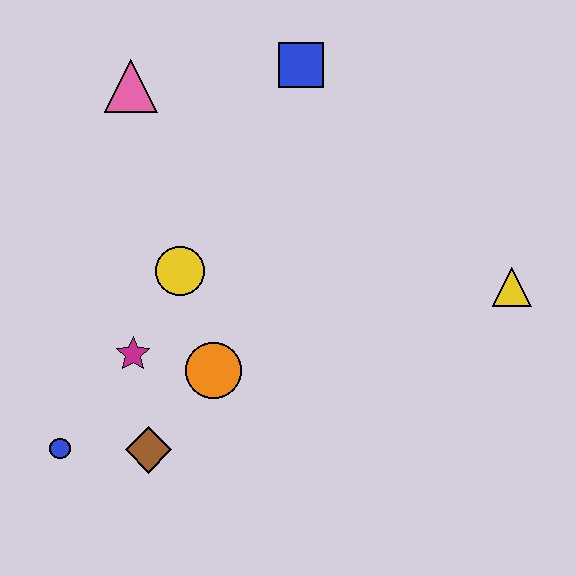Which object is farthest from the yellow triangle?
The blue circle is farthest from the yellow triangle.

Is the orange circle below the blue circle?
No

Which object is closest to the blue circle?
The brown diamond is closest to the blue circle.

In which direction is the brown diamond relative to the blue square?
The brown diamond is below the blue square.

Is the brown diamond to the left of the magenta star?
No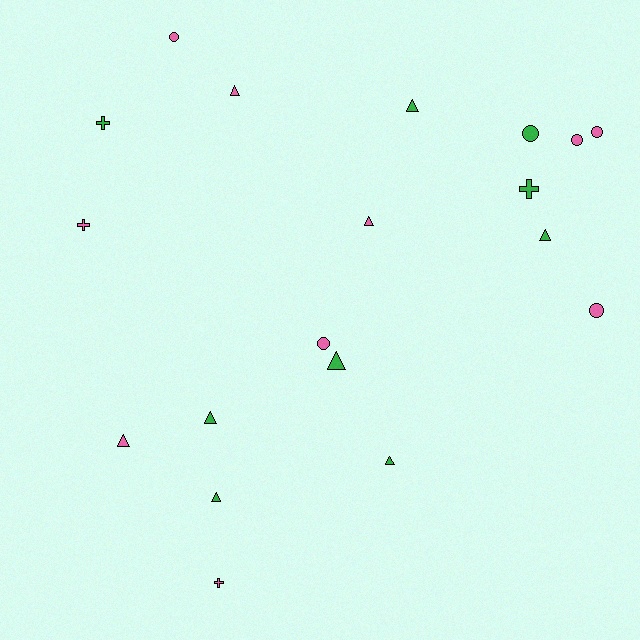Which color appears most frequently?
Pink, with 10 objects.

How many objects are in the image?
There are 19 objects.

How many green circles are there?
There is 1 green circle.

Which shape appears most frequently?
Triangle, with 9 objects.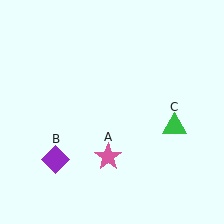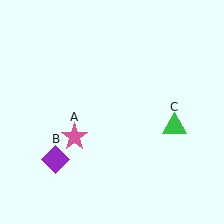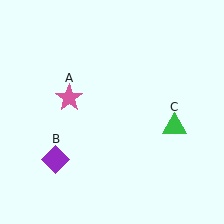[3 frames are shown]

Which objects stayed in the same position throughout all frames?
Purple diamond (object B) and green triangle (object C) remained stationary.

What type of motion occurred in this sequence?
The pink star (object A) rotated clockwise around the center of the scene.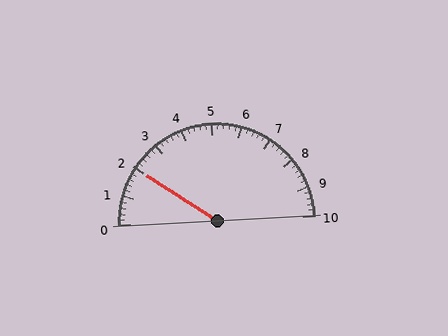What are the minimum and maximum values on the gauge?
The gauge ranges from 0 to 10.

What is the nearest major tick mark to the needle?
The nearest major tick mark is 2.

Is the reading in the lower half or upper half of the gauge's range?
The reading is in the lower half of the range (0 to 10).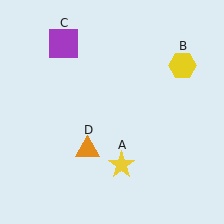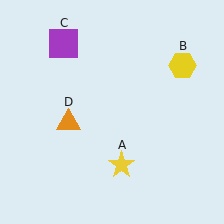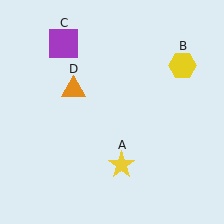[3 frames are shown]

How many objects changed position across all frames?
1 object changed position: orange triangle (object D).